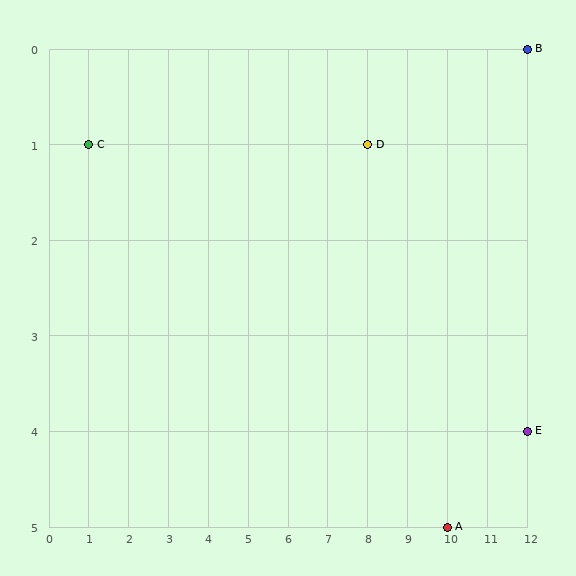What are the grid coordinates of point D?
Point D is at grid coordinates (8, 1).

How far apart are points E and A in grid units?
Points E and A are 2 columns and 1 row apart (about 2.2 grid units diagonally).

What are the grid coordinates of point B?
Point B is at grid coordinates (12, 0).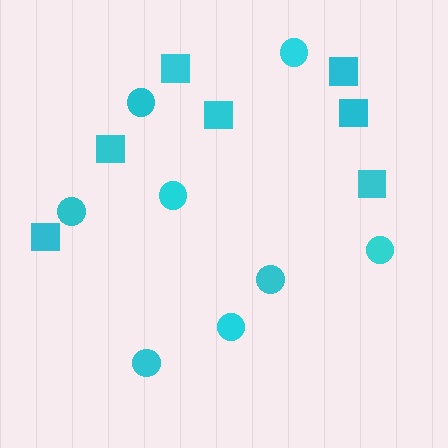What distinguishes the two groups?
There are 2 groups: one group of circles (8) and one group of squares (7).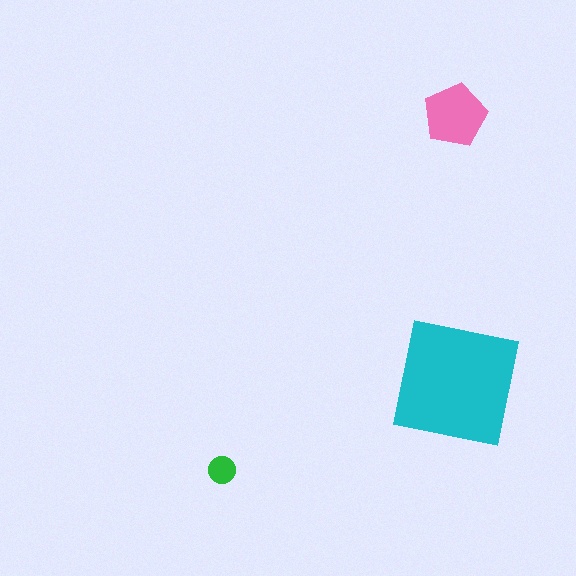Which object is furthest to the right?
The cyan square is rightmost.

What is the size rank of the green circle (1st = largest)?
3rd.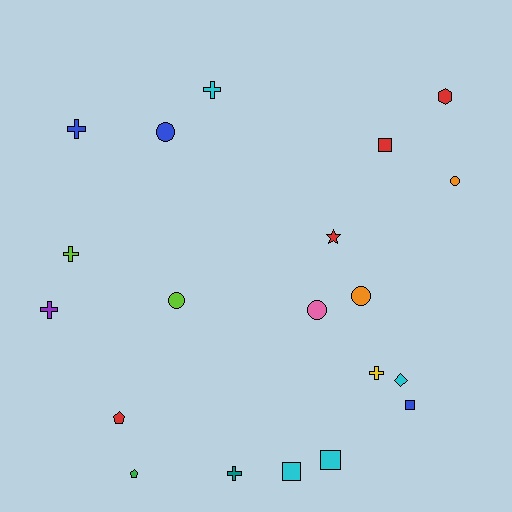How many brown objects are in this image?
There are no brown objects.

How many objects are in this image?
There are 20 objects.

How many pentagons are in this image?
There are 2 pentagons.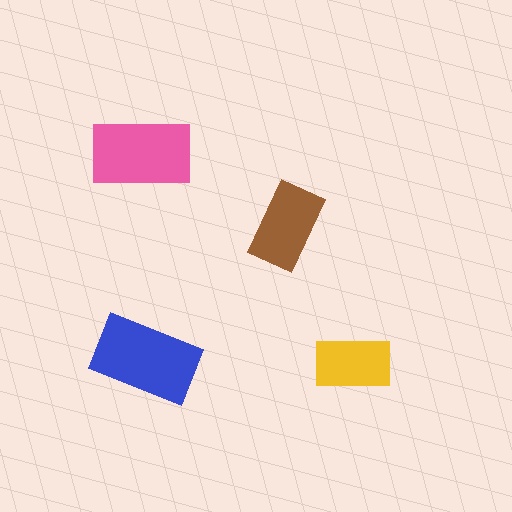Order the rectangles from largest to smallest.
the blue one, the pink one, the brown one, the yellow one.